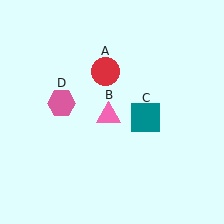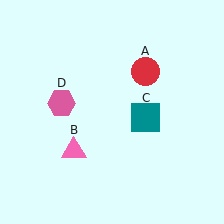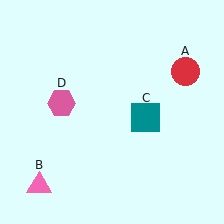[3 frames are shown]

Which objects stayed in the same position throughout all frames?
Teal square (object C) and pink hexagon (object D) remained stationary.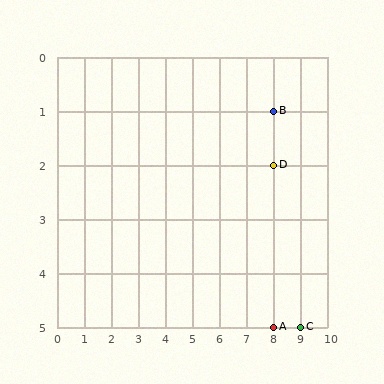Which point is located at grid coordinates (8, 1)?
Point B is at (8, 1).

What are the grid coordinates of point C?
Point C is at grid coordinates (9, 5).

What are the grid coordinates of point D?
Point D is at grid coordinates (8, 2).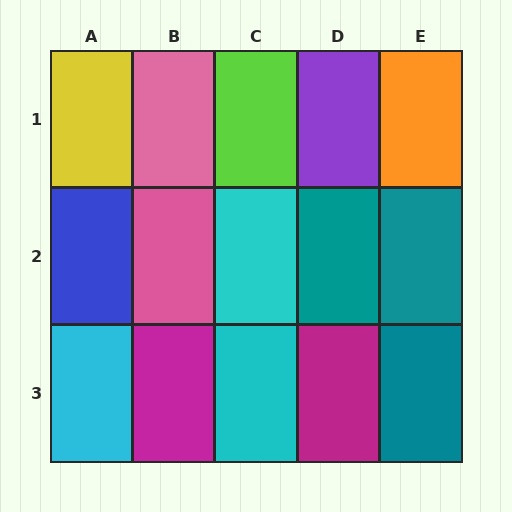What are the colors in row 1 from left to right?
Yellow, pink, lime, purple, orange.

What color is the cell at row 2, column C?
Cyan.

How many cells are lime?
1 cell is lime.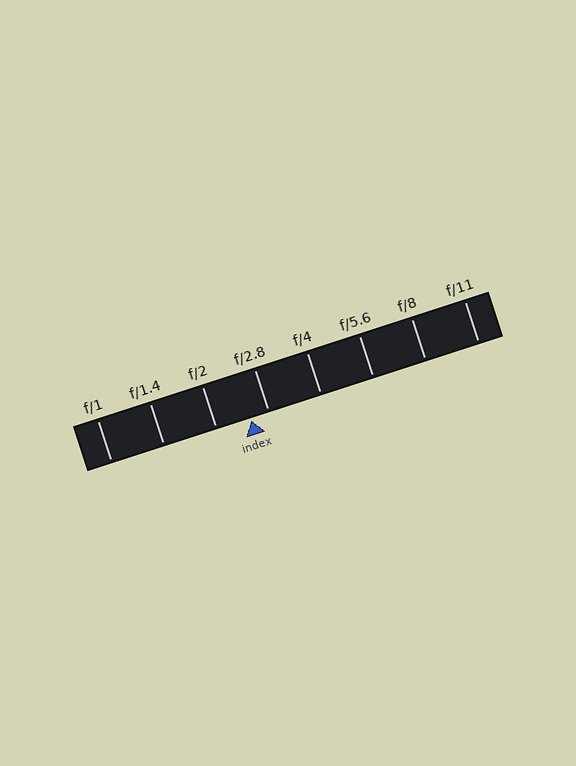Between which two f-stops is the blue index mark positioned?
The index mark is between f/2 and f/2.8.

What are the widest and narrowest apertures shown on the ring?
The widest aperture shown is f/1 and the narrowest is f/11.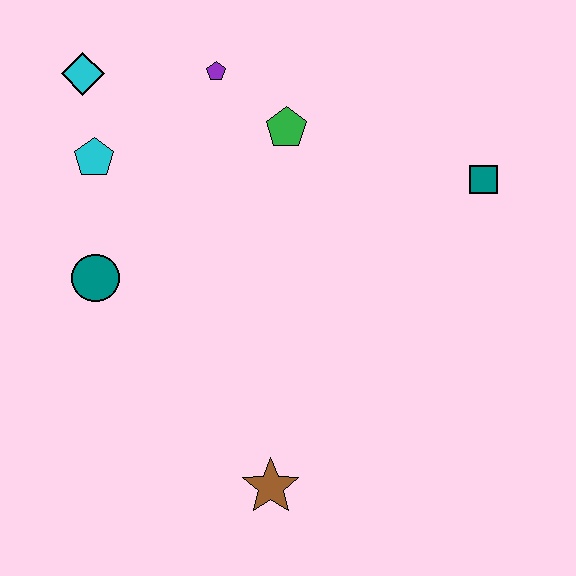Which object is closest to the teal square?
The green pentagon is closest to the teal square.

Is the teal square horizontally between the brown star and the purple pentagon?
No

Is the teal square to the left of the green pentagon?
No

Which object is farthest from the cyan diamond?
The brown star is farthest from the cyan diamond.